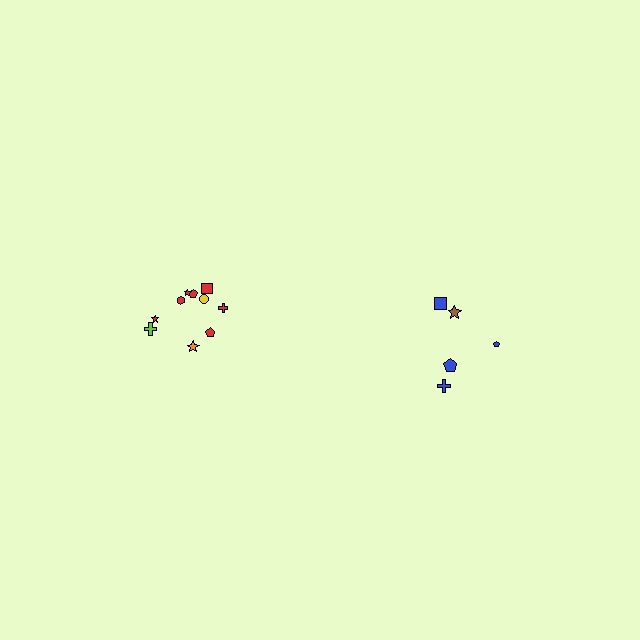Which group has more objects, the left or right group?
The left group.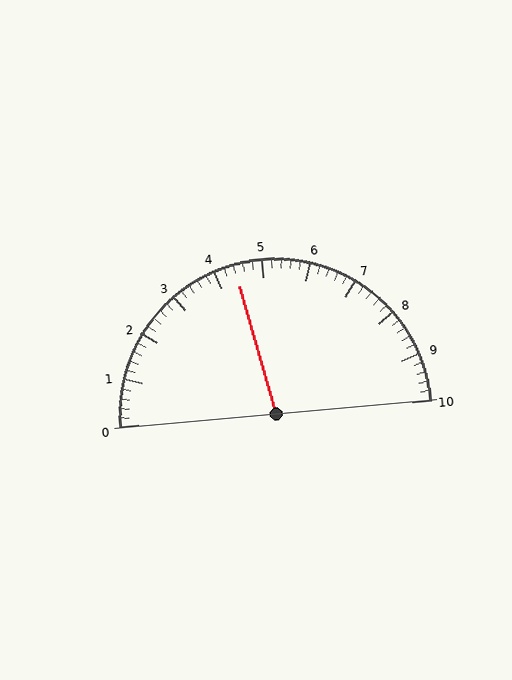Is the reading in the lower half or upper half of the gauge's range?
The reading is in the lower half of the range (0 to 10).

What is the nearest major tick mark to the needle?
The nearest major tick mark is 4.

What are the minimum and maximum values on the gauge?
The gauge ranges from 0 to 10.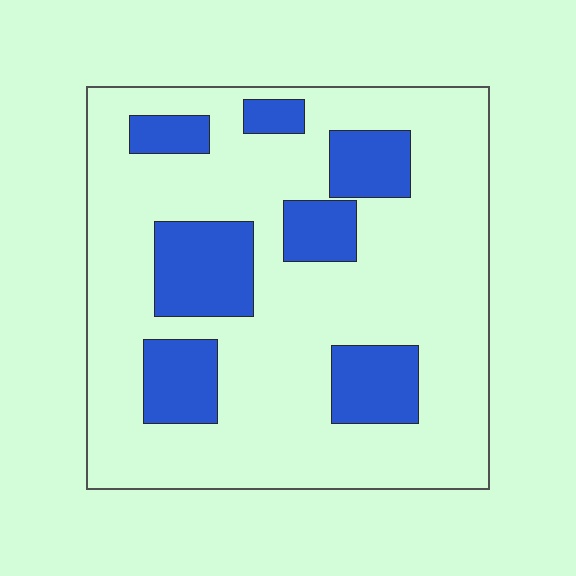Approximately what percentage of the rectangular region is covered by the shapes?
Approximately 25%.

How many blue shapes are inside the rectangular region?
7.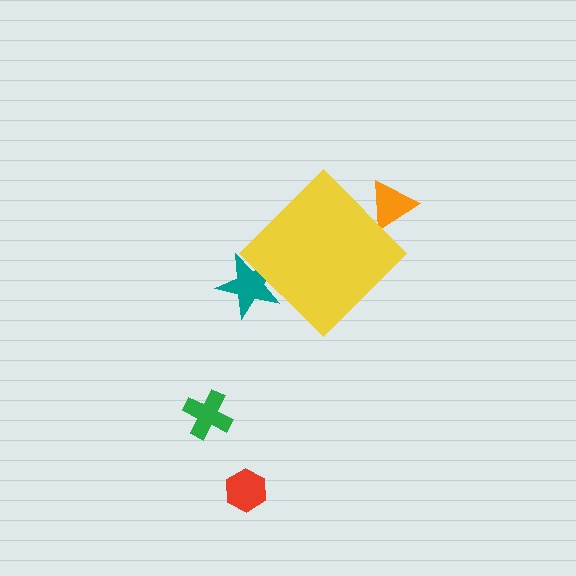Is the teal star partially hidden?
Yes, the teal star is partially hidden behind the yellow diamond.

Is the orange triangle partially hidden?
Yes, the orange triangle is partially hidden behind the yellow diamond.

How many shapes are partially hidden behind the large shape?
2 shapes are partially hidden.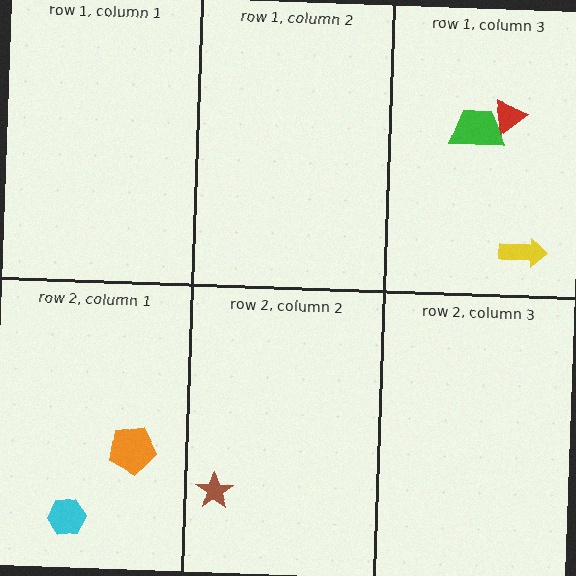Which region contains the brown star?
The row 2, column 2 region.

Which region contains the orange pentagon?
The row 2, column 1 region.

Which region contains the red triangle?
The row 1, column 3 region.